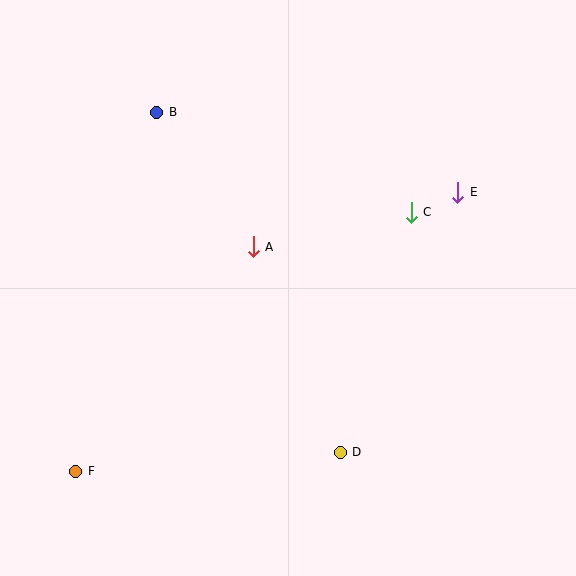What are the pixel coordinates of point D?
Point D is at (340, 453).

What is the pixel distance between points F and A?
The distance between F and A is 286 pixels.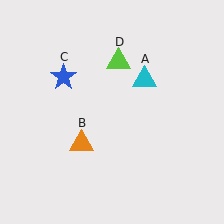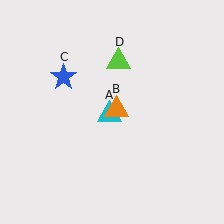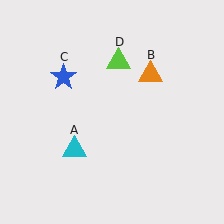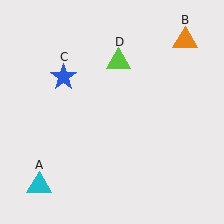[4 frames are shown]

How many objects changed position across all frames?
2 objects changed position: cyan triangle (object A), orange triangle (object B).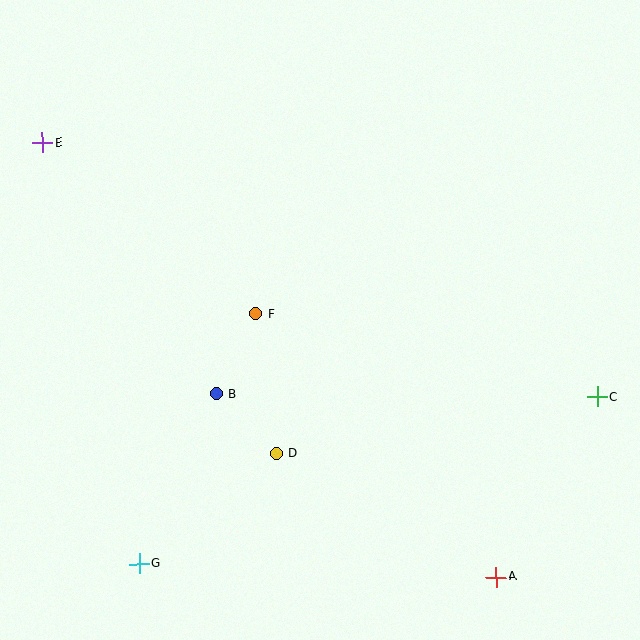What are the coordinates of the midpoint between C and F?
The midpoint between C and F is at (427, 355).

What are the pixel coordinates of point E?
Point E is at (43, 142).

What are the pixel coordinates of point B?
Point B is at (216, 394).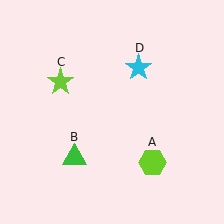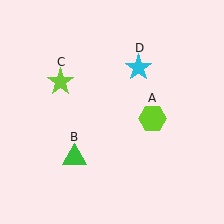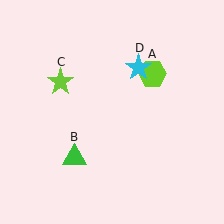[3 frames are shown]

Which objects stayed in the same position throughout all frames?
Green triangle (object B) and lime star (object C) and cyan star (object D) remained stationary.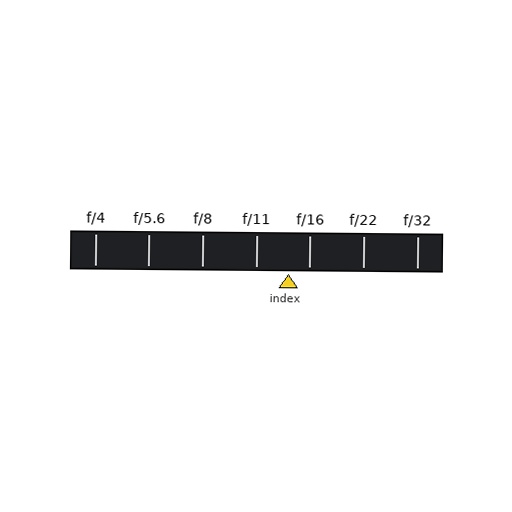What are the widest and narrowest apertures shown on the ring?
The widest aperture shown is f/4 and the narrowest is f/32.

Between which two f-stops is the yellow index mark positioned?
The index mark is between f/11 and f/16.